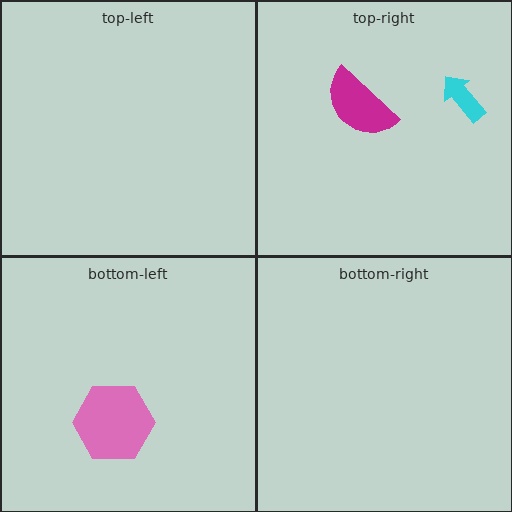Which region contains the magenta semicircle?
The top-right region.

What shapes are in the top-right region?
The cyan arrow, the magenta semicircle.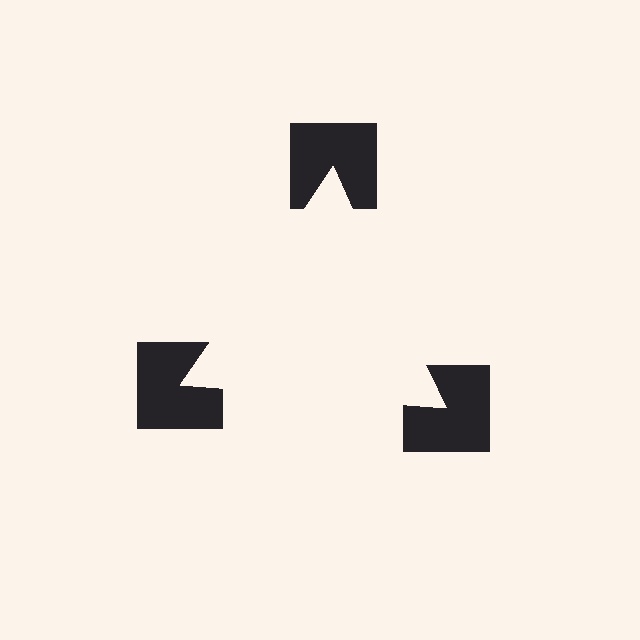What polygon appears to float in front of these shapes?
An illusory triangle — its edges are inferred from the aligned wedge cuts in the notched squares, not physically drawn.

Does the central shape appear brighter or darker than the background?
It typically appears slightly brighter than the background, even though no actual brightness change is drawn.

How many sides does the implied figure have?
3 sides.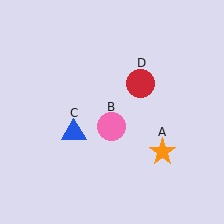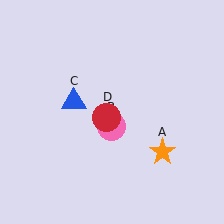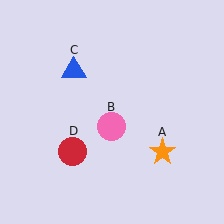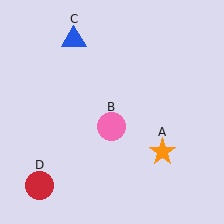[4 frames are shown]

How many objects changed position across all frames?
2 objects changed position: blue triangle (object C), red circle (object D).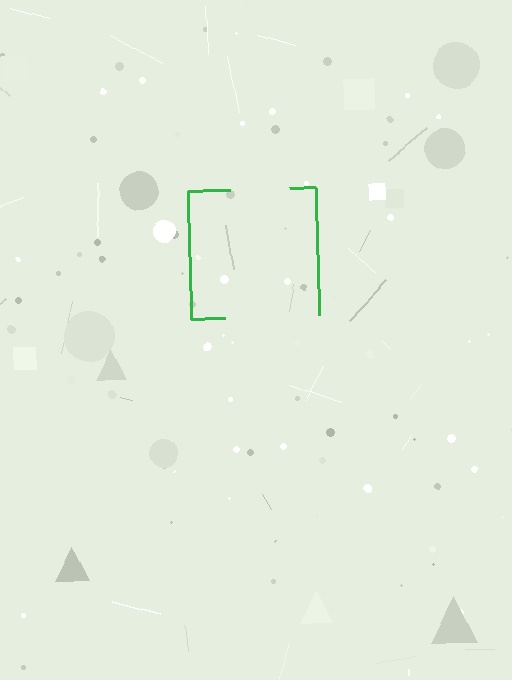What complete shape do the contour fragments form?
The contour fragments form a square.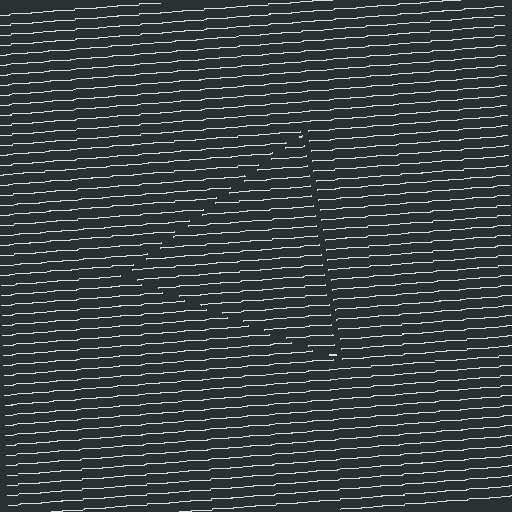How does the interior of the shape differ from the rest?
The interior of the shape contains the same grating, shifted by half a period — the contour is defined by the phase discontinuity where line-ends from the inner and outer gratings abut.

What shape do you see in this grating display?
An illusory triangle. The interior of the shape contains the same grating, shifted by half a period — the contour is defined by the phase discontinuity where line-ends from the inner and outer gratings abut.